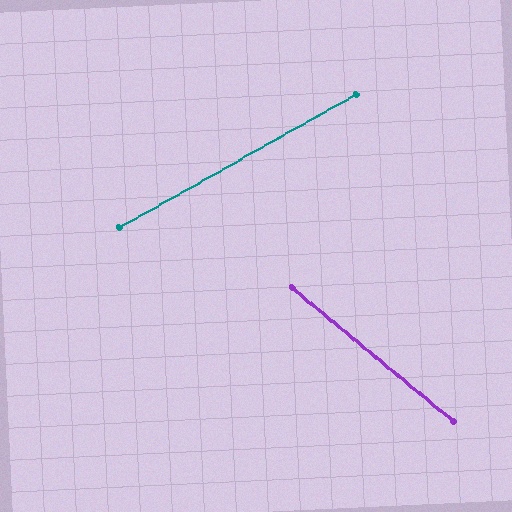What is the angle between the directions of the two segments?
Approximately 69 degrees.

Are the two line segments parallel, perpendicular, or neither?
Neither parallel nor perpendicular — they differ by about 69°.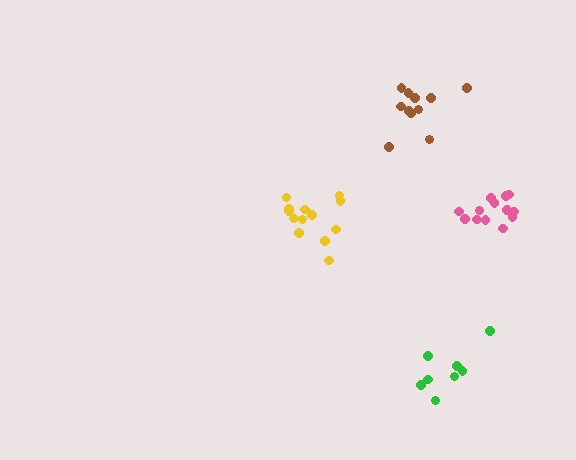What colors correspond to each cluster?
The clusters are colored: brown, green, yellow, pink.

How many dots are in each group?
Group 1: 11 dots, Group 2: 8 dots, Group 3: 13 dots, Group 4: 13 dots (45 total).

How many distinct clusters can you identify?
There are 4 distinct clusters.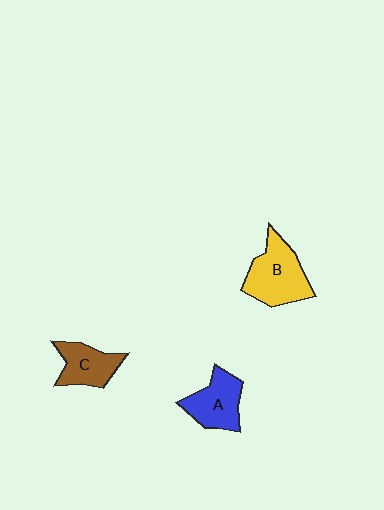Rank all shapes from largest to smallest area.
From largest to smallest: B (yellow), A (blue), C (brown).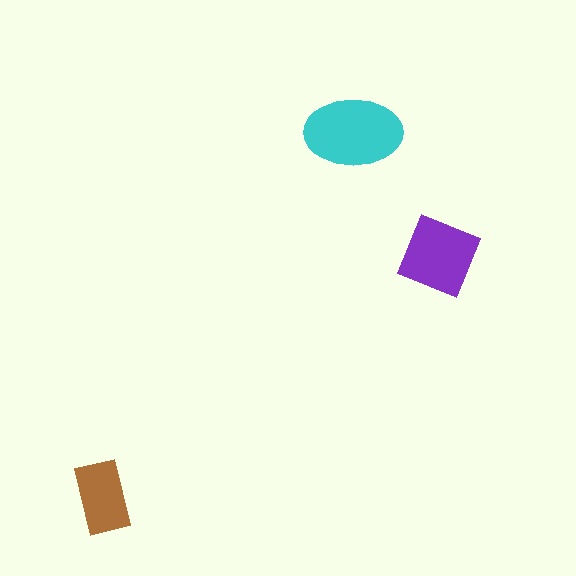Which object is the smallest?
The brown rectangle.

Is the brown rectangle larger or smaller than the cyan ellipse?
Smaller.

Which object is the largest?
The cyan ellipse.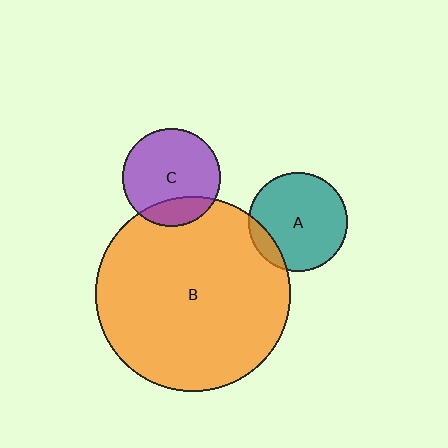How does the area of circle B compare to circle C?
Approximately 4.0 times.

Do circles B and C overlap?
Yes.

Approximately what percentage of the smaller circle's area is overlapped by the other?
Approximately 20%.